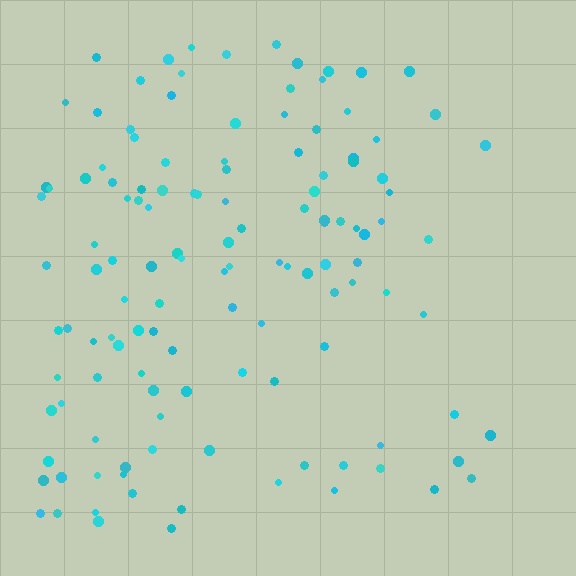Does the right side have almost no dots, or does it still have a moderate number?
Still a moderate number, just noticeably fewer than the left.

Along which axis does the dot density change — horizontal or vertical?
Horizontal.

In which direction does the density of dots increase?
From right to left, with the left side densest.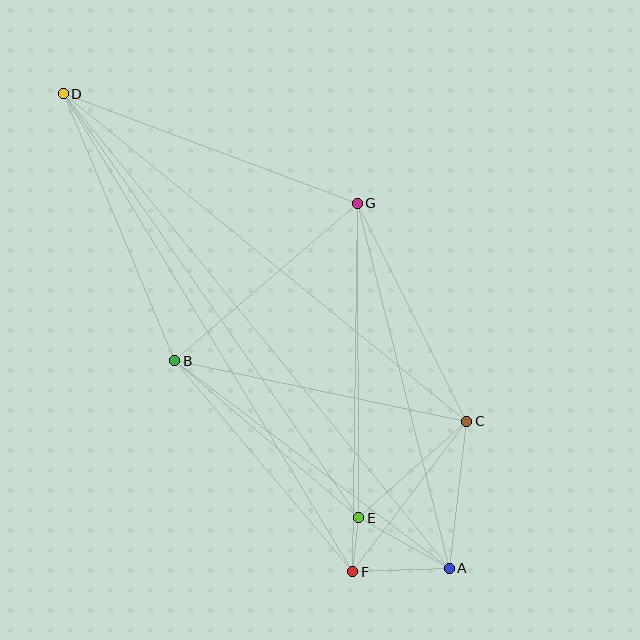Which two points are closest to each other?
Points E and F are closest to each other.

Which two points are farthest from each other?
Points A and D are farthest from each other.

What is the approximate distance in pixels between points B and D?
The distance between B and D is approximately 289 pixels.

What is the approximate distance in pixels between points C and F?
The distance between C and F is approximately 188 pixels.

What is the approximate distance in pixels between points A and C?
The distance between A and C is approximately 148 pixels.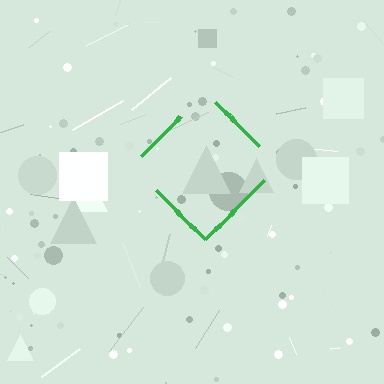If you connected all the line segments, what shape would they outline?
They would outline a diamond.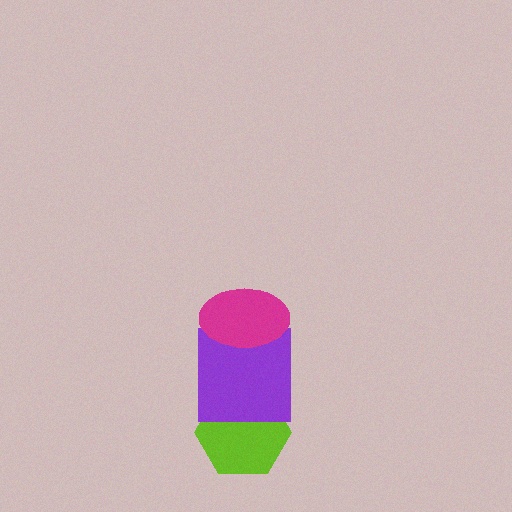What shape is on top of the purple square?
The magenta ellipse is on top of the purple square.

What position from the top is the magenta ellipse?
The magenta ellipse is 1st from the top.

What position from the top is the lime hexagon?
The lime hexagon is 3rd from the top.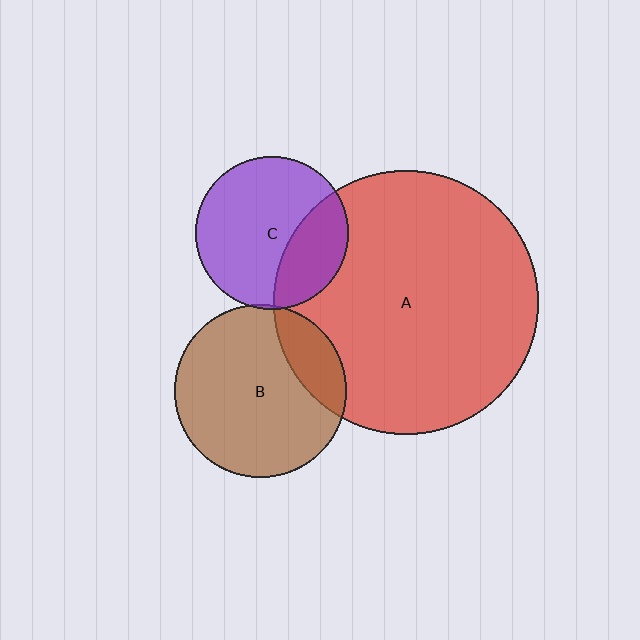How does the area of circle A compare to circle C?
Approximately 3.0 times.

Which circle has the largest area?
Circle A (red).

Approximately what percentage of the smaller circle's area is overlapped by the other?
Approximately 5%.